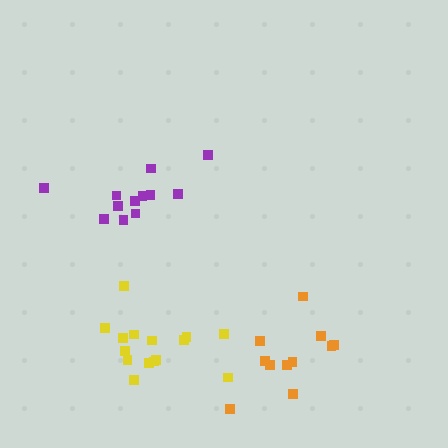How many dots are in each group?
Group 1: 12 dots, Group 2: 15 dots, Group 3: 11 dots (38 total).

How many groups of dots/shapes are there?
There are 3 groups.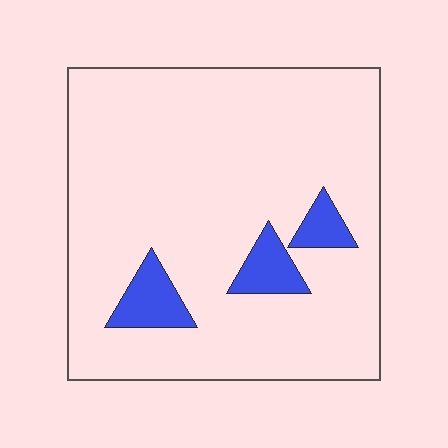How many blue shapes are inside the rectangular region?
3.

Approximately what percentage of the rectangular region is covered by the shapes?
Approximately 10%.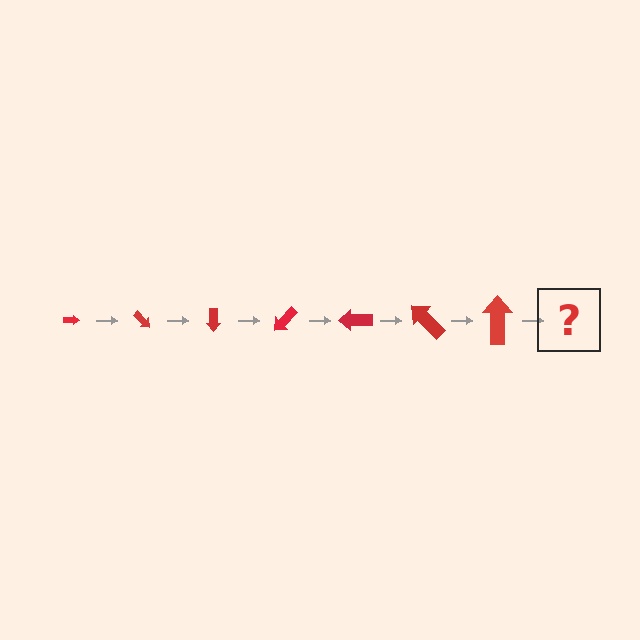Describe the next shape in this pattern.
It should be an arrow, larger than the previous one and rotated 315 degrees from the start.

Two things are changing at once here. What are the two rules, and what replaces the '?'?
The two rules are that the arrow grows larger each step and it rotates 45 degrees each step. The '?' should be an arrow, larger than the previous one and rotated 315 degrees from the start.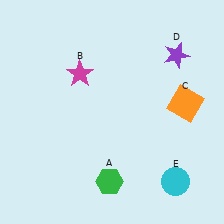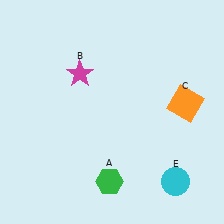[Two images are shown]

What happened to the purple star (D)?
The purple star (D) was removed in Image 2. It was in the top-right area of Image 1.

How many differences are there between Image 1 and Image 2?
There is 1 difference between the two images.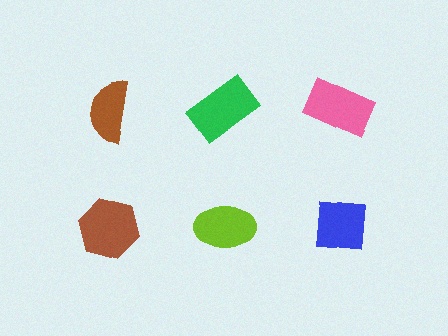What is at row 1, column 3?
A pink rectangle.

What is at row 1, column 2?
A green rectangle.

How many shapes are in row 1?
3 shapes.